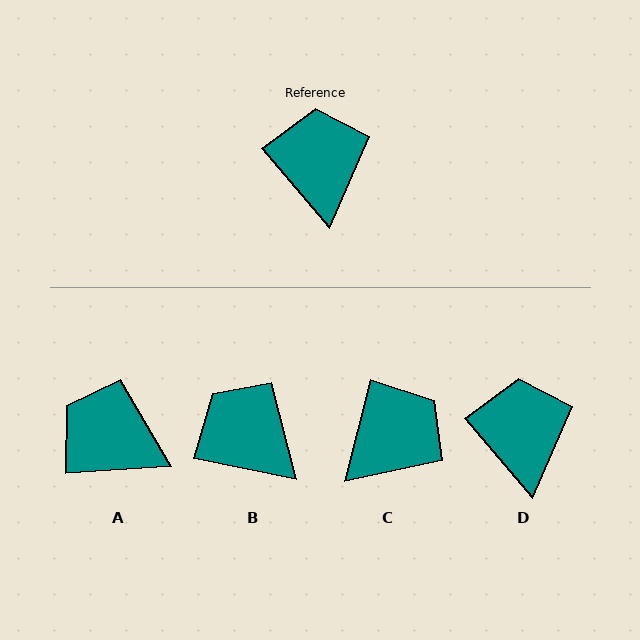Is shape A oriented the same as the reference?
No, it is off by about 53 degrees.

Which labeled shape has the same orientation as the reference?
D.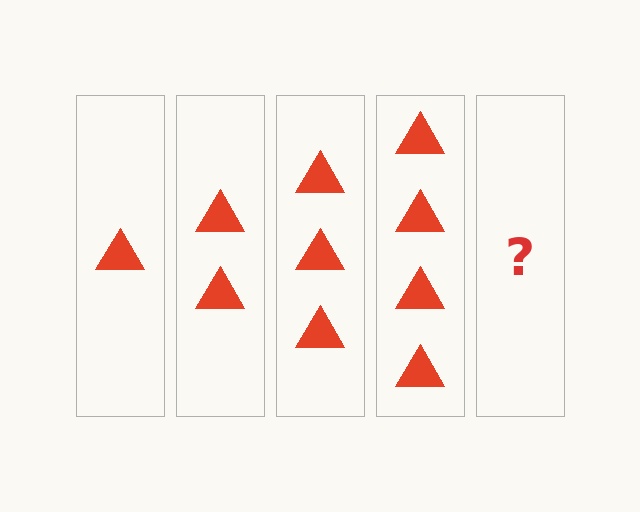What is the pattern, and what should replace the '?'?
The pattern is that each step adds one more triangle. The '?' should be 5 triangles.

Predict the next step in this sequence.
The next step is 5 triangles.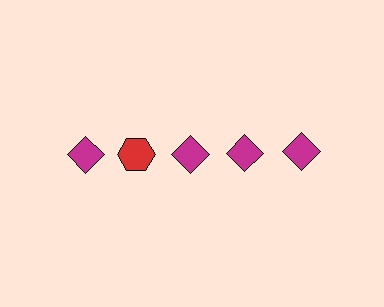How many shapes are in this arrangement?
There are 5 shapes arranged in a grid pattern.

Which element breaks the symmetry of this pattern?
The red hexagon in the top row, second from left column breaks the symmetry. All other shapes are magenta diamonds.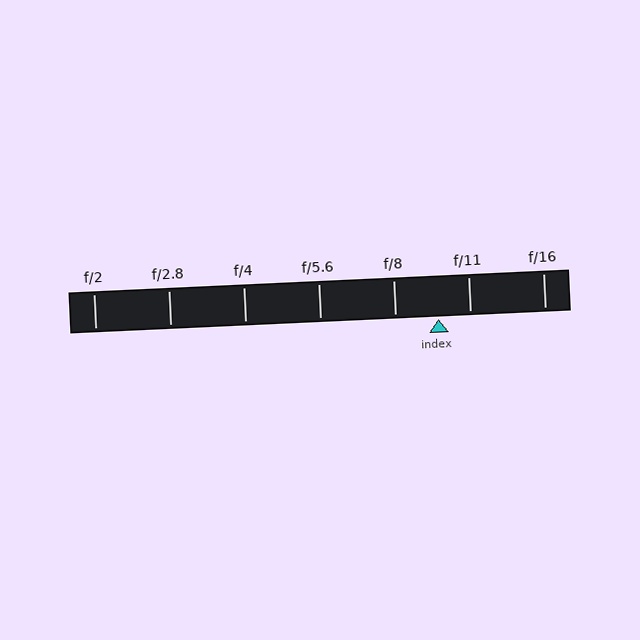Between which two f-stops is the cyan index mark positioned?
The index mark is between f/8 and f/11.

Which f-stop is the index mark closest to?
The index mark is closest to f/11.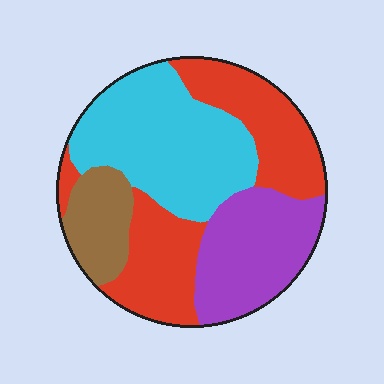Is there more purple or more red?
Red.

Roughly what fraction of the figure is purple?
Purple takes up between a sixth and a third of the figure.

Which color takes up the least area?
Brown, at roughly 10%.